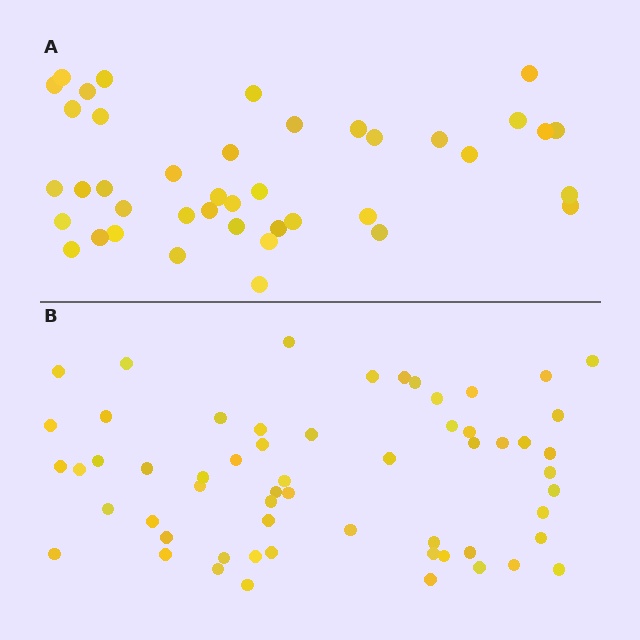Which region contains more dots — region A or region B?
Region B (the bottom region) has more dots.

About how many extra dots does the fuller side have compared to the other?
Region B has approximately 20 more dots than region A.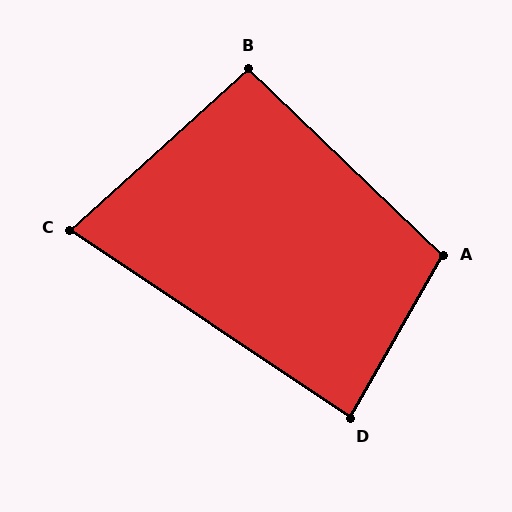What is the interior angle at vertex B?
Approximately 94 degrees (approximately right).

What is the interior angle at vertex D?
Approximately 86 degrees (approximately right).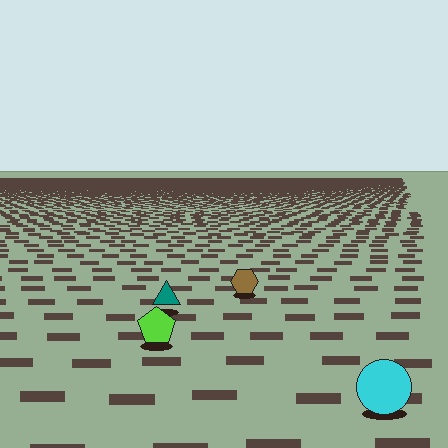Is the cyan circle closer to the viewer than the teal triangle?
Yes. The cyan circle is closer — you can tell from the texture gradient: the ground texture is coarser near it.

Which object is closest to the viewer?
The cyan circle is closest. The texture marks near it are larger and more spread out.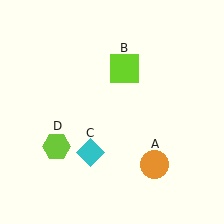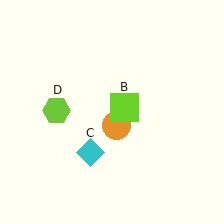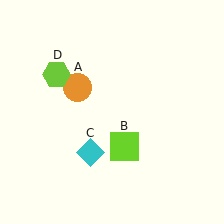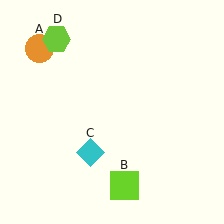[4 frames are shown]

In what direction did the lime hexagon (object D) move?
The lime hexagon (object D) moved up.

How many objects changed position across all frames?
3 objects changed position: orange circle (object A), lime square (object B), lime hexagon (object D).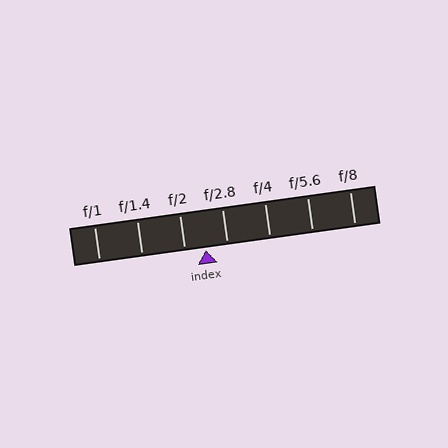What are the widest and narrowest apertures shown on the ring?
The widest aperture shown is f/1 and the narrowest is f/8.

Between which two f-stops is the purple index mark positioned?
The index mark is between f/2 and f/2.8.